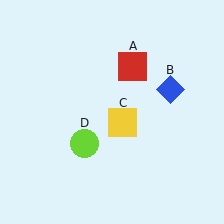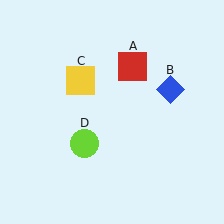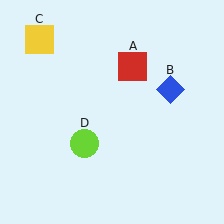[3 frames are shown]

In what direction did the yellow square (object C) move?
The yellow square (object C) moved up and to the left.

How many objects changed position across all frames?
1 object changed position: yellow square (object C).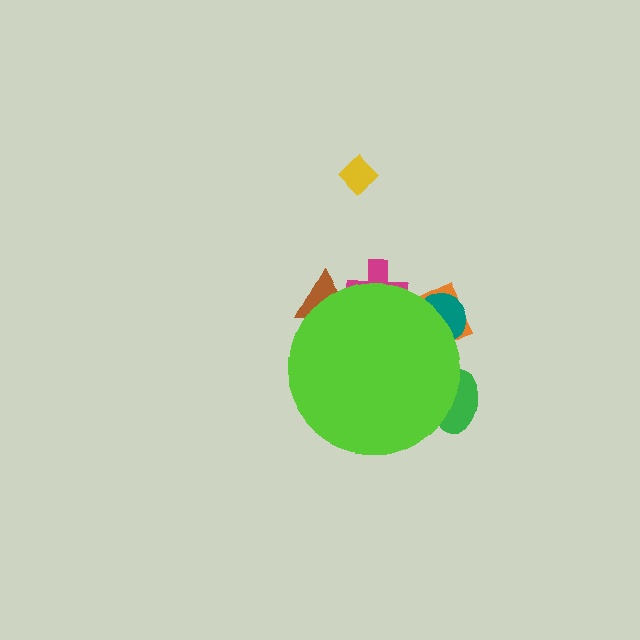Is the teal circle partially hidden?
Yes, the teal circle is partially hidden behind the lime circle.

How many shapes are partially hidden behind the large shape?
5 shapes are partially hidden.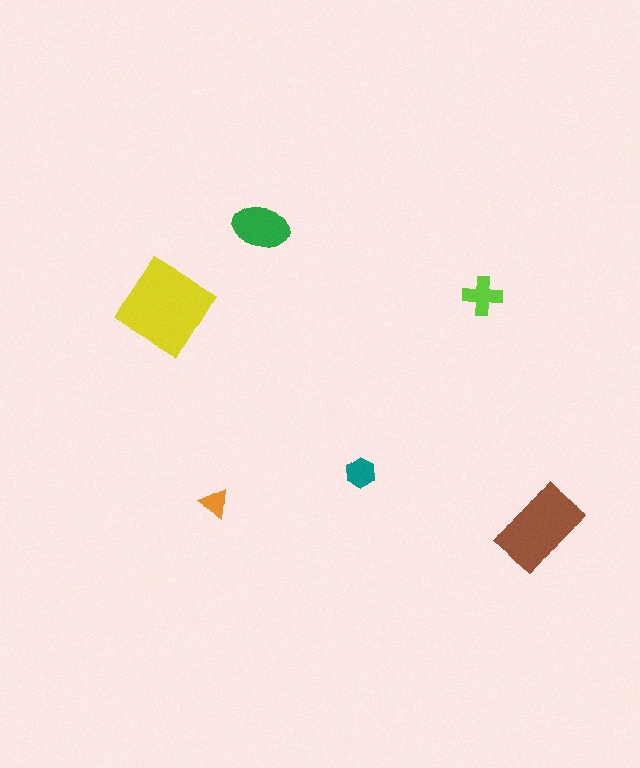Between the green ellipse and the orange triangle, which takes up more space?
The green ellipse.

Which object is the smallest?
The orange triangle.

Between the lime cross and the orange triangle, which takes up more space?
The lime cross.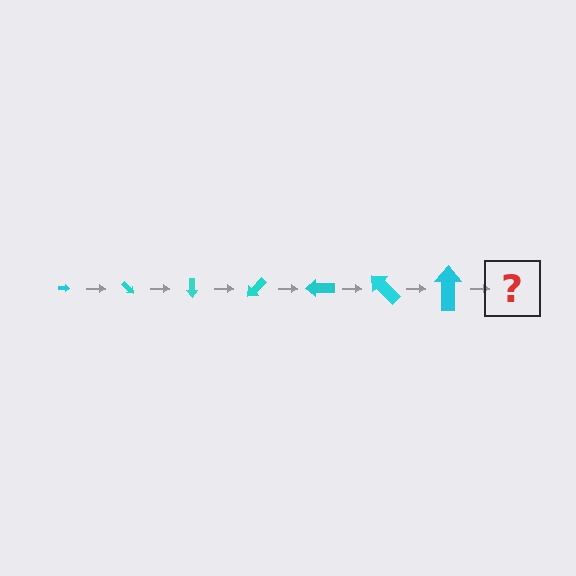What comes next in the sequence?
The next element should be an arrow, larger than the previous one and rotated 315 degrees from the start.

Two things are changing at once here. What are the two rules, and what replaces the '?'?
The two rules are that the arrow grows larger each step and it rotates 45 degrees each step. The '?' should be an arrow, larger than the previous one and rotated 315 degrees from the start.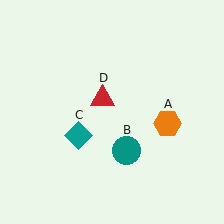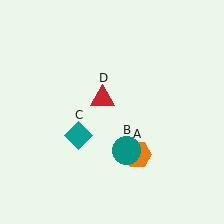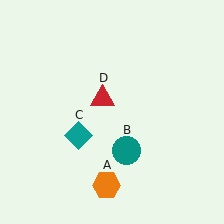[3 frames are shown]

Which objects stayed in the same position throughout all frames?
Teal circle (object B) and teal diamond (object C) and red triangle (object D) remained stationary.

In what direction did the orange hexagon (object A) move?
The orange hexagon (object A) moved down and to the left.